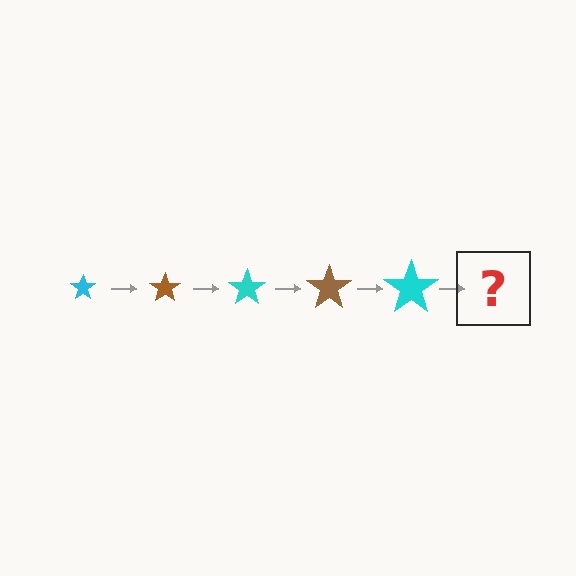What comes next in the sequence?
The next element should be a brown star, larger than the previous one.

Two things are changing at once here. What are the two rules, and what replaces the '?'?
The two rules are that the star grows larger each step and the color cycles through cyan and brown. The '?' should be a brown star, larger than the previous one.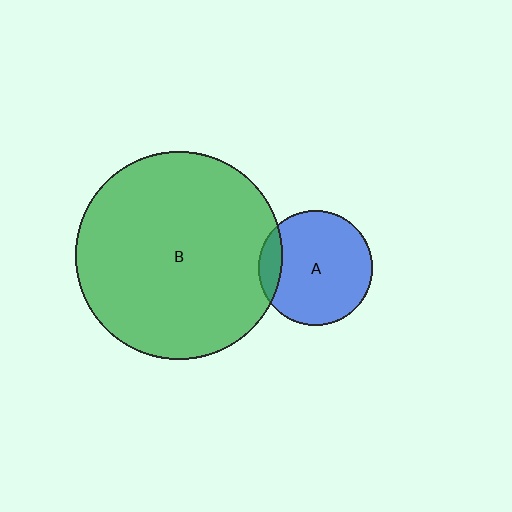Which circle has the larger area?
Circle B (green).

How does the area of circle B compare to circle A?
Approximately 3.3 times.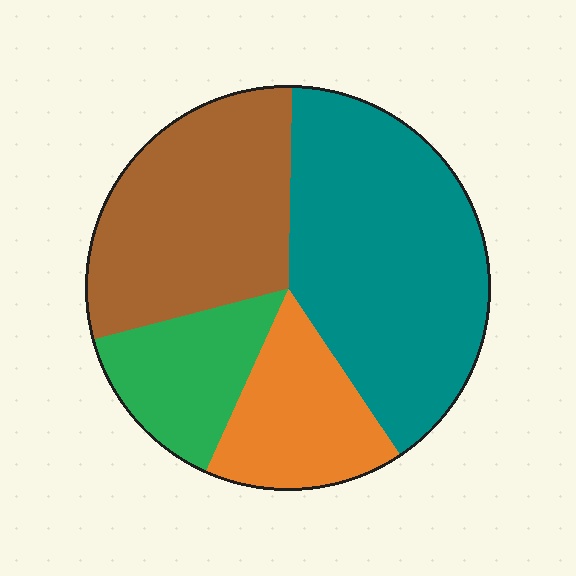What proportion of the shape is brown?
Brown takes up about one third (1/3) of the shape.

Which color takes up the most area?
Teal, at roughly 40%.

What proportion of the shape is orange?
Orange takes up about one sixth (1/6) of the shape.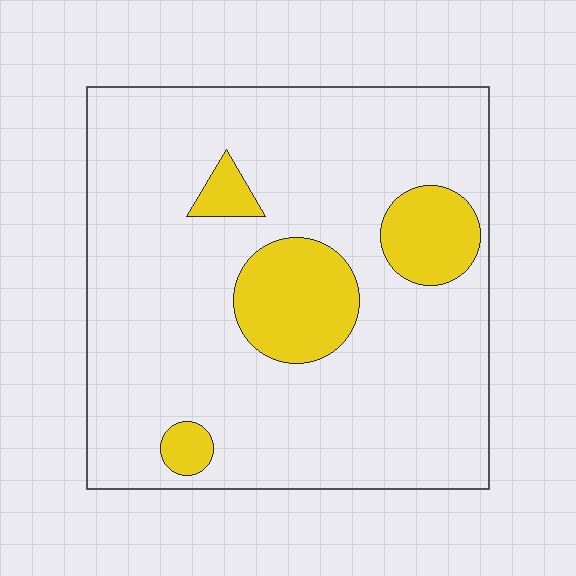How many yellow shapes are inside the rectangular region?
4.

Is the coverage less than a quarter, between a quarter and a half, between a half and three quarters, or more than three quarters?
Less than a quarter.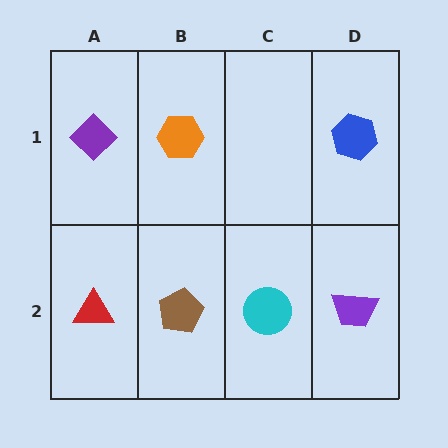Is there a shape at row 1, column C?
No, that cell is empty.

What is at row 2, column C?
A cyan circle.